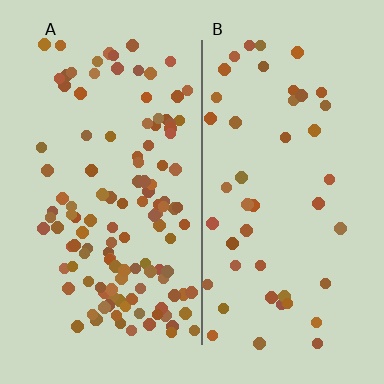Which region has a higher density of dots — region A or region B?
A (the left).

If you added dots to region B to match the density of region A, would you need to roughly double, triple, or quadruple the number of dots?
Approximately triple.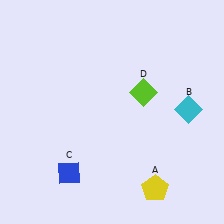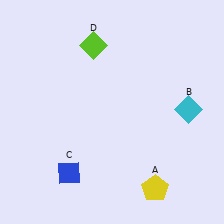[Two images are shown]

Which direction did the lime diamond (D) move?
The lime diamond (D) moved left.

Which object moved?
The lime diamond (D) moved left.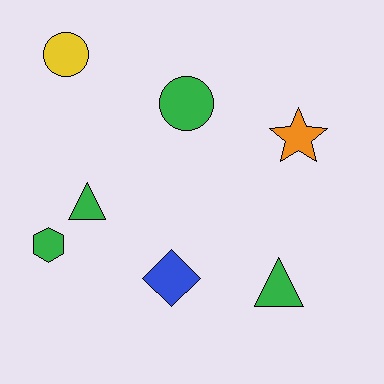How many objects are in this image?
There are 7 objects.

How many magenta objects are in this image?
There are no magenta objects.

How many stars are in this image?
There is 1 star.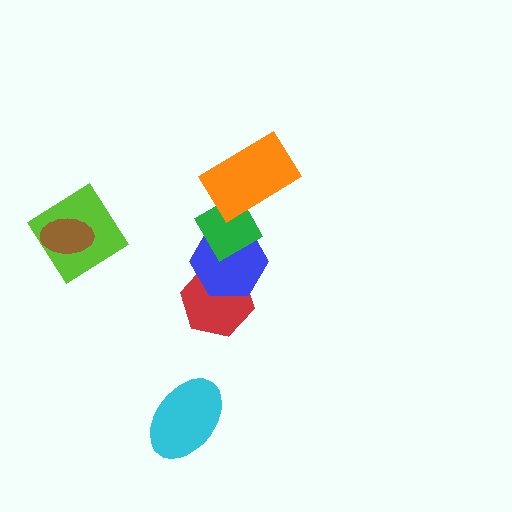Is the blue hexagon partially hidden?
Yes, it is partially covered by another shape.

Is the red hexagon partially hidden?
Yes, it is partially covered by another shape.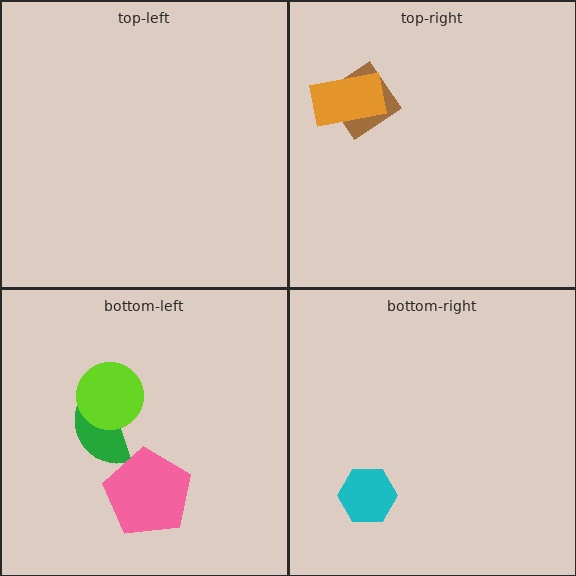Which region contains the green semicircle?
The bottom-left region.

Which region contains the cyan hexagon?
The bottom-right region.